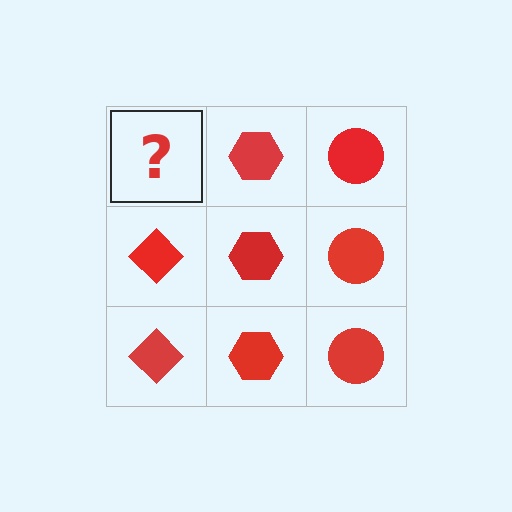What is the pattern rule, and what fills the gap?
The rule is that each column has a consistent shape. The gap should be filled with a red diamond.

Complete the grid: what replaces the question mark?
The question mark should be replaced with a red diamond.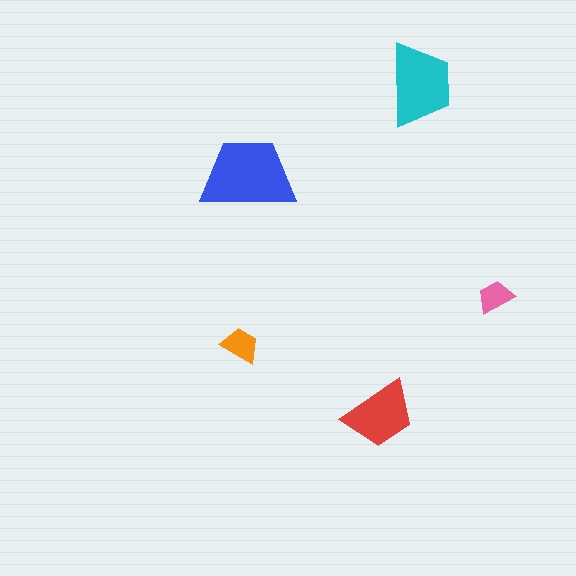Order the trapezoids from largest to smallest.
the blue one, the cyan one, the red one, the orange one, the pink one.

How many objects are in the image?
There are 5 objects in the image.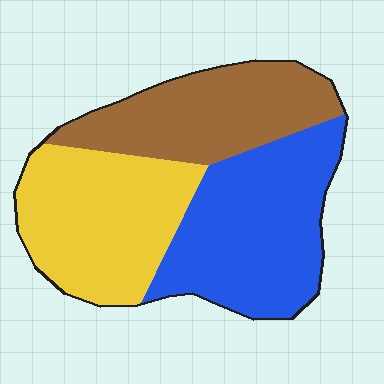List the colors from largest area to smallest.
From largest to smallest: blue, yellow, brown.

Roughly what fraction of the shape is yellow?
Yellow takes up between a third and a half of the shape.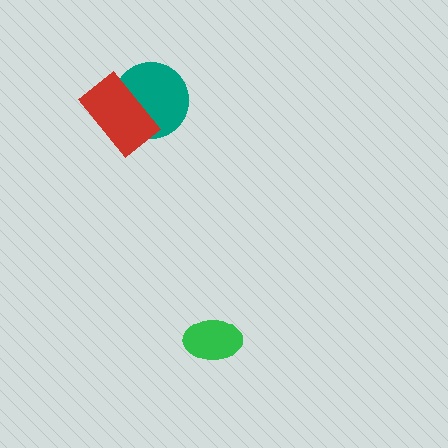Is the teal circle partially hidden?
Yes, it is partially covered by another shape.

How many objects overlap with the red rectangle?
1 object overlaps with the red rectangle.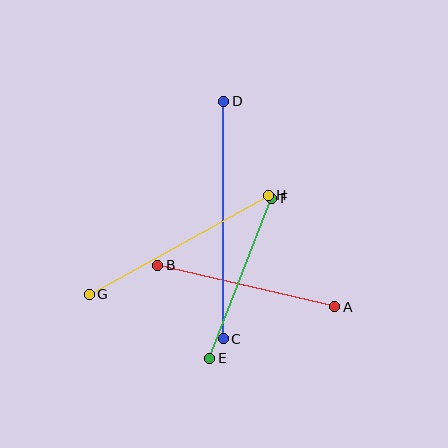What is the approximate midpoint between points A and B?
The midpoint is at approximately (246, 286) pixels.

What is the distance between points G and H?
The distance is approximately 204 pixels.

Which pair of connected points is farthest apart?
Points C and D are farthest apart.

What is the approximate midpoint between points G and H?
The midpoint is at approximately (179, 245) pixels.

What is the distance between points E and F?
The distance is approximately 172 pixels.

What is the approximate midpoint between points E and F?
The midpoint is at approximately (241, 278) pixels.